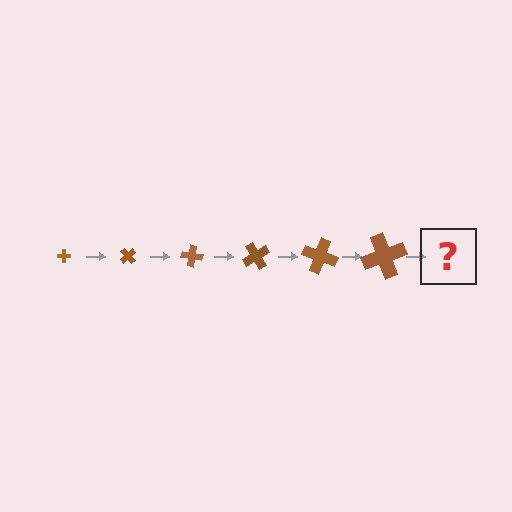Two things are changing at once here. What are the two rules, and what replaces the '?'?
The two rules are that the cross grows larger each step and it rotates 50 degrees each step. The '?' should be a cross, larger than the previous one and rotated 300 degrees from the start.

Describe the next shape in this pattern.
It should be a cross, larger than the previous one and rotated 300 degrees from the start.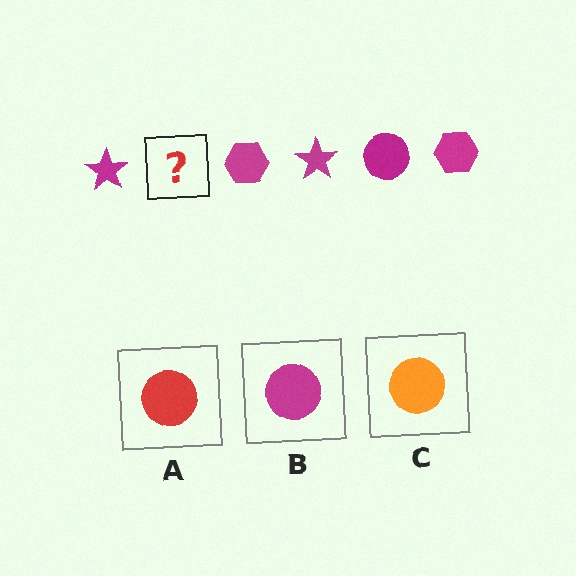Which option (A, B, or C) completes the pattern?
B.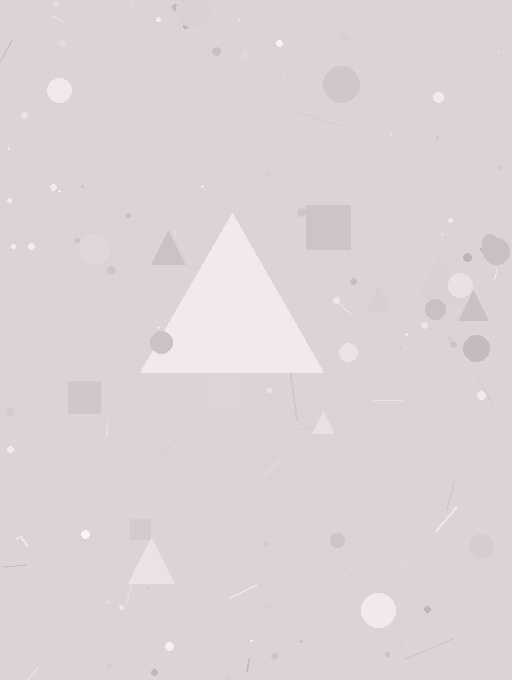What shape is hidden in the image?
A triangle is hidden in the image.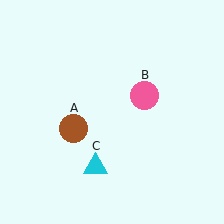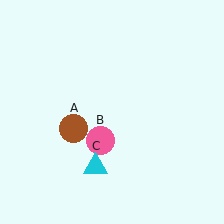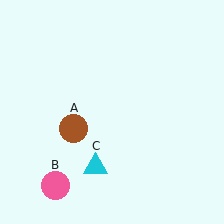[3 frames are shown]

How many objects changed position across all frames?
1 object changed position: pink circle (object B).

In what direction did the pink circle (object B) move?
The pink circle (object B) moved down and to the left.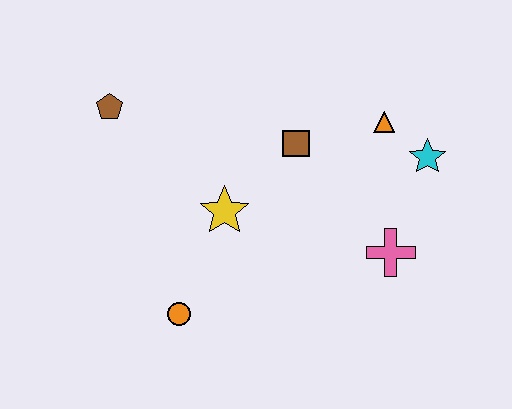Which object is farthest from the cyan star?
The brown pentagon is farthest from the cyan star.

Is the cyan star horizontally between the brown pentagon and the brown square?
No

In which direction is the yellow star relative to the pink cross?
The yellow star is to the left of the pink cross.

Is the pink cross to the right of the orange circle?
Yes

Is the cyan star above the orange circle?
Yes